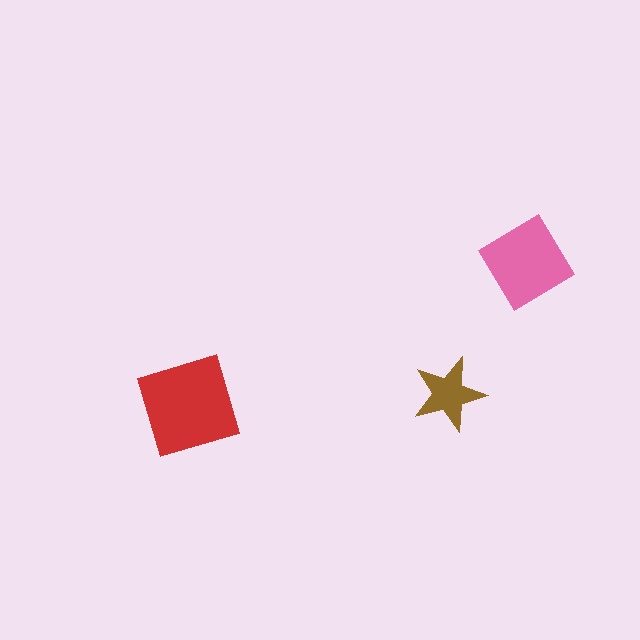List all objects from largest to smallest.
The red diamond, the pink diamond, the brown star.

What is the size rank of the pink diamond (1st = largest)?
2nd.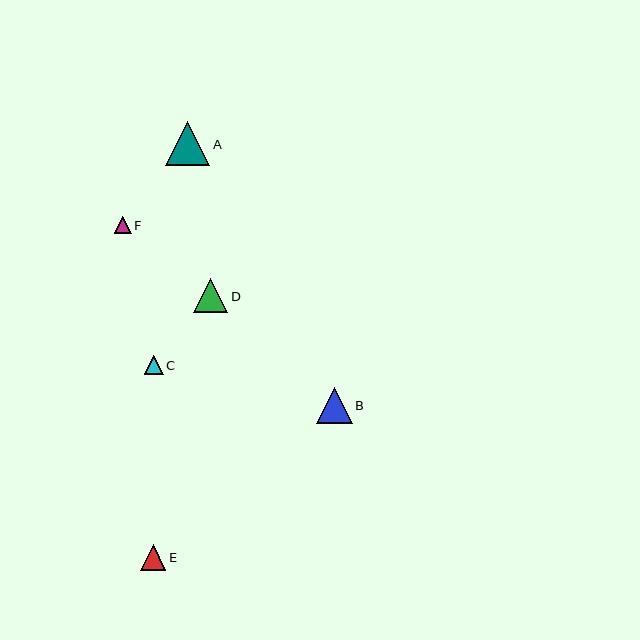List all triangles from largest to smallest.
From largest to smallest: A, B, D, E, C, F.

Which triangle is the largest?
Triangle A is the largest with a size of approximately 44 pixels.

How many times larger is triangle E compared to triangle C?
Triangle E is approximately 1.3 times the size of triangle C.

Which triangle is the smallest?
Triangle F is the smallest with a size of approximately 17 pixels.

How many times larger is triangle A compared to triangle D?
Triangle A is approximately 1.3 times the size of triangle D.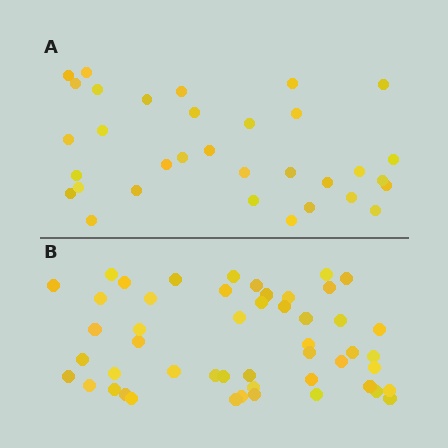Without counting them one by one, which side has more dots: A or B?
Region B (the bottom region) has more dots.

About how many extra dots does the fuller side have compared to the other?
Region B has approximately 15 more dots than region A.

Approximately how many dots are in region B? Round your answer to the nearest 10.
About 50 dots.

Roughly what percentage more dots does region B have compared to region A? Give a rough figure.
About 50% more.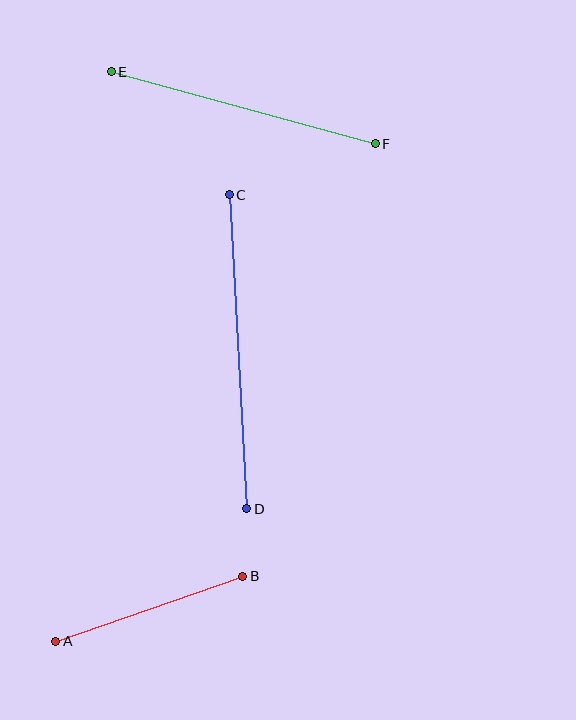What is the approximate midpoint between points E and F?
The midpoint is at approximately (243, 108) pixels.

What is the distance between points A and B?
The distance is approximately 198 pixels.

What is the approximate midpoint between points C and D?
The midpoint is at approximately (238, 352) pixels.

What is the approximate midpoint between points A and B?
The midpoint is at approximately (149, 609) pixels.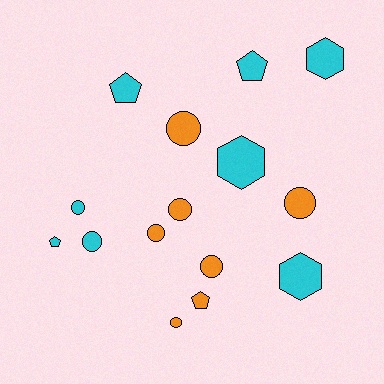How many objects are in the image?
There are 15 objects.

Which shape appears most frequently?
Circle, with 8 objects.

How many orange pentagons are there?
There is 1 orange pentagon.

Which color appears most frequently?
Cyan, with 8 objects.